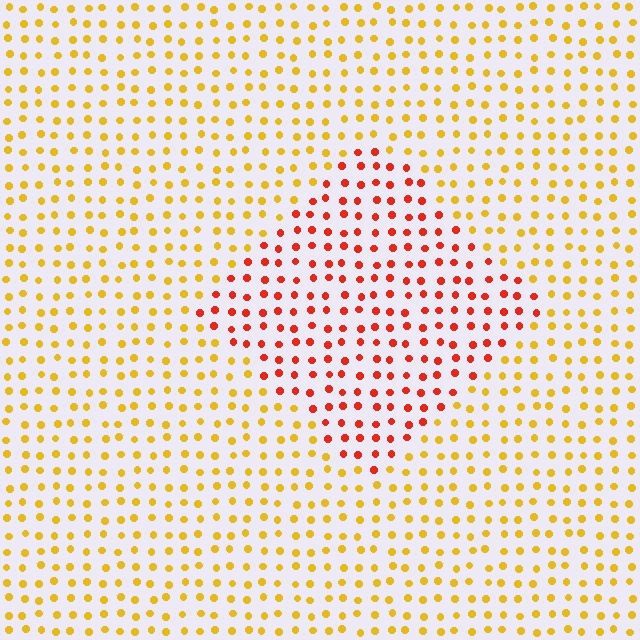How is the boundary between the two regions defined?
The boundary is defined purely by a slight shift in hue (about 44 degrees). Spacing, size, and orientation are identical on both sides.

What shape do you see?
I see a diamond.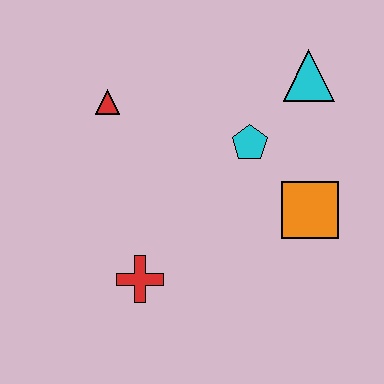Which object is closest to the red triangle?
The cyan pentagon is closest to the red triangle.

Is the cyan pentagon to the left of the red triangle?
No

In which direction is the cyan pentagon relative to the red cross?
The cyan pentagon is above the red cross.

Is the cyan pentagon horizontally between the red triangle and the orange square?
Yes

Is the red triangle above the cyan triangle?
No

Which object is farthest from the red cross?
The cyan triangle is farthest from the red cross.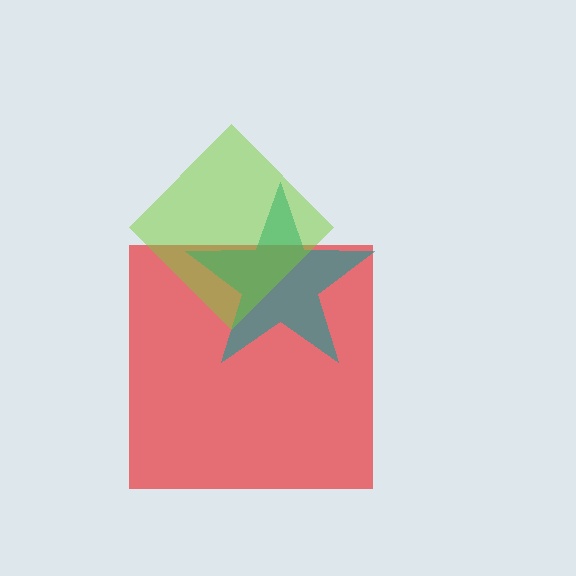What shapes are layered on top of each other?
The layered shapes are: a red square, a teal star, a lime diamond.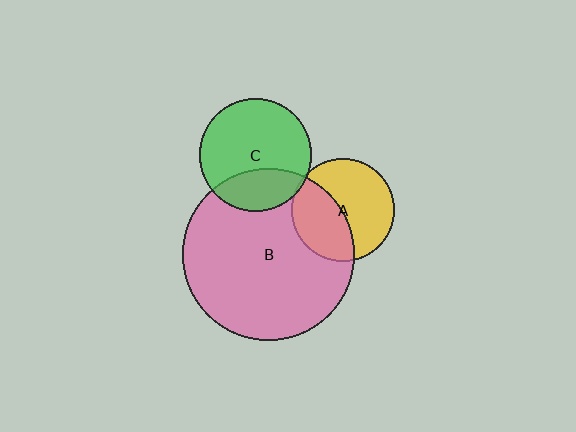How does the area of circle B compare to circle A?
Approximately 2.8 times.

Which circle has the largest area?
Circle B (pink).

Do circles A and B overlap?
Yes.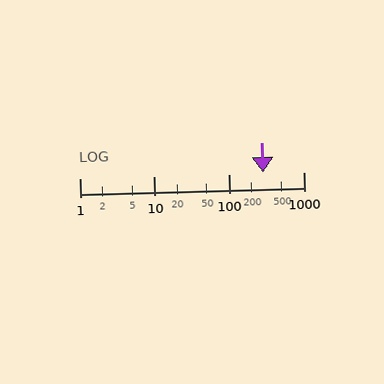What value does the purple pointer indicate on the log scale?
The pointer indicates approximately 290.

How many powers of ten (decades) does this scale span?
The scale spans 3 decades, from 1 to 1000.